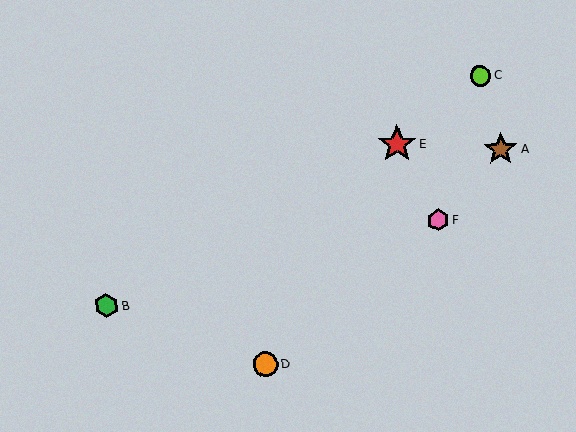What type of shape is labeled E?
Shape E is a red star.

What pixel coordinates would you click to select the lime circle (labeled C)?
Click at (480, 75) to select the lime circle C.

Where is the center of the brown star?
The center of the brown star is at (501, 150).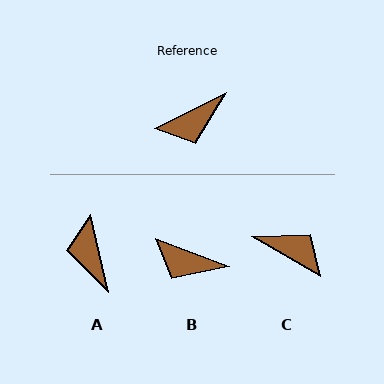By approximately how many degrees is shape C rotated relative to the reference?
Approximately 124 degrees counter-clockwise.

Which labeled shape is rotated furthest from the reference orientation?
C, about 124 degrees away.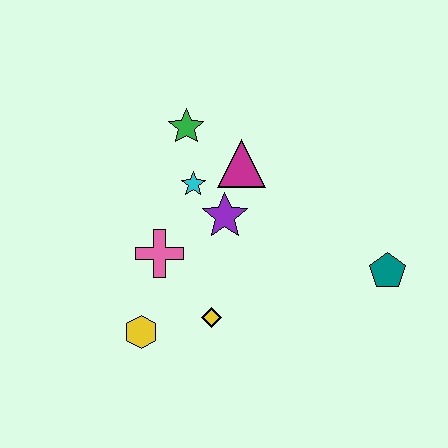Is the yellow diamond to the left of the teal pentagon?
Yes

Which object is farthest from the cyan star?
The teal pentagon is farthest from the cyan star.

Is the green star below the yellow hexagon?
No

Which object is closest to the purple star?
The cyan star is closest to the purple star.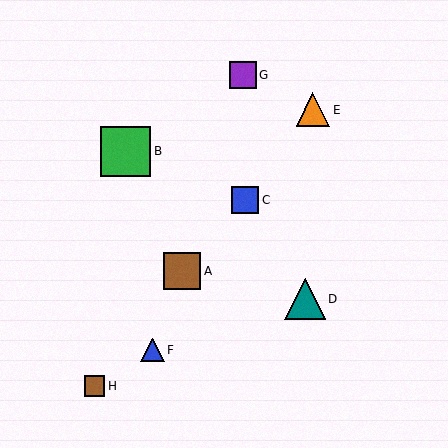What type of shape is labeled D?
Shape D is a teal triangle.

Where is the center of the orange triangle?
The center of the orange triangle is at (313, 110).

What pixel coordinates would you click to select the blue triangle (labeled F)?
Click at (153, 350) to select the blue triangle F.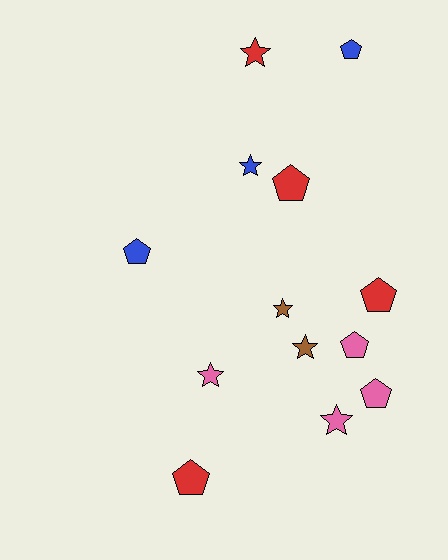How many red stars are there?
There is 1 red star.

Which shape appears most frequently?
Pentagon, with 7 objects.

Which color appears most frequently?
Pink, with 4 objects.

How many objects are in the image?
There are 13 objects.